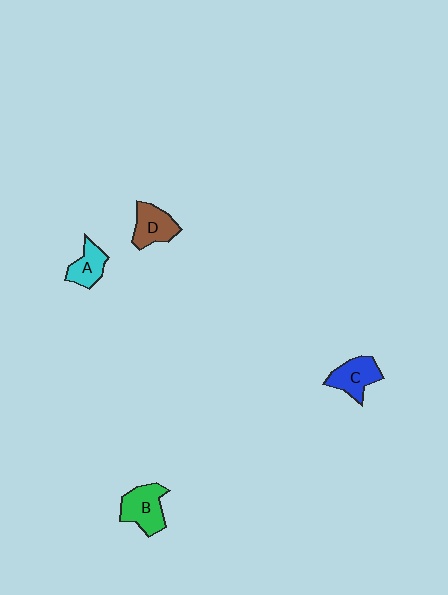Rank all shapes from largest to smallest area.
From largest to smallest: B (green), C (blue), D (brown), A (cyan).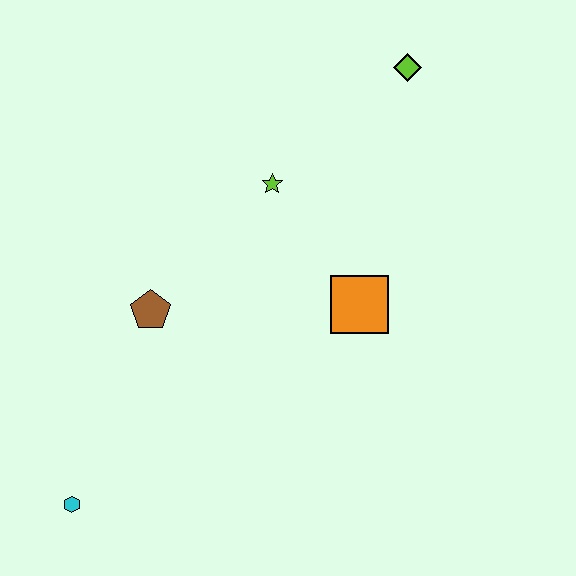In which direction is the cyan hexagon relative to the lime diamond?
The cyan hexagon is below the lime diamond.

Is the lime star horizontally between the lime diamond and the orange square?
No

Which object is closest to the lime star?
The orange square is closest to the lime star.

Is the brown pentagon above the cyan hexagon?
Yes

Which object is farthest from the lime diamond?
The cyan hexagon is farthest from the lime diamond.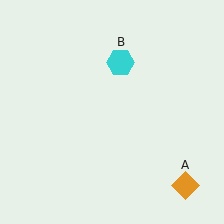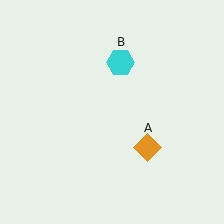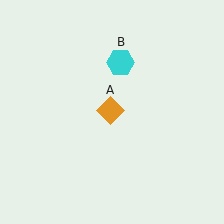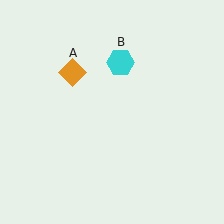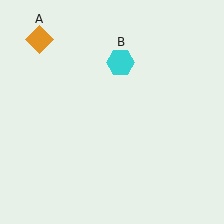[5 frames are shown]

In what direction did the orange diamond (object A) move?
The orange diamond (object A) moved up and to the left.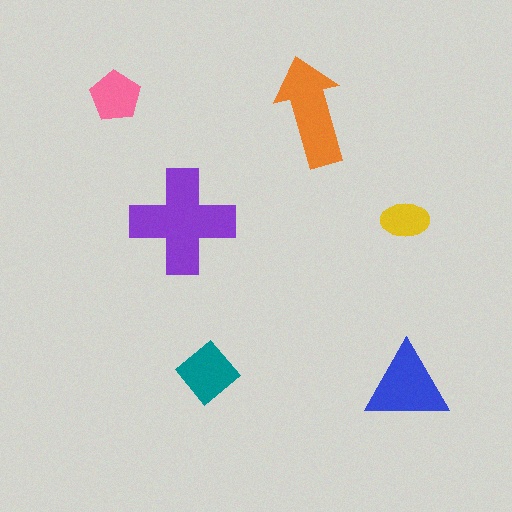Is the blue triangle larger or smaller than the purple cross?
Smaller.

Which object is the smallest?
The yellow ellipse.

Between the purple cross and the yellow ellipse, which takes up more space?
The purple cross.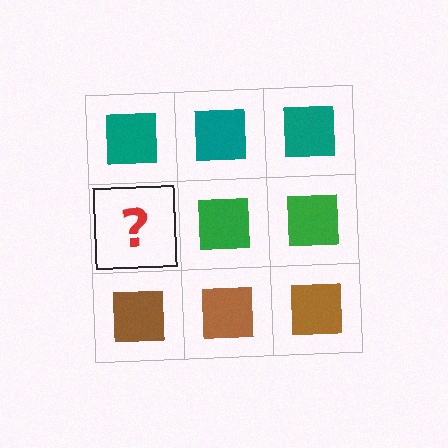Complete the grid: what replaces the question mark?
The question mark should be replaced with a green square.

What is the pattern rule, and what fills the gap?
The rule is that each row has a consistent color. The gap should be filled with a green square.